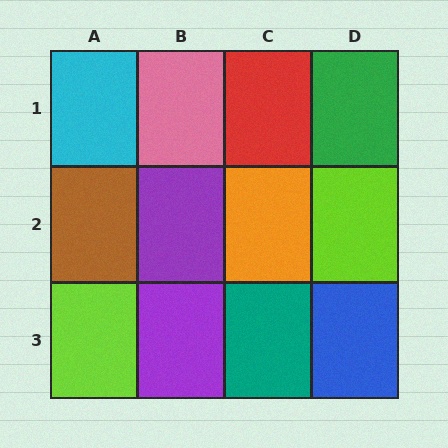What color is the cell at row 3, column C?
Teal.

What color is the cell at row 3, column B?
Purple.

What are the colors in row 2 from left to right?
Brown, purple, orange, lime.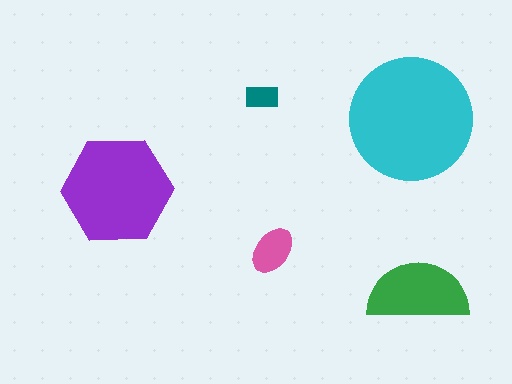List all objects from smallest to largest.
The teal rectangle, the pink ellipse, the green semicircle, the purple hexagon, the cyan circle.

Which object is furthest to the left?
The purple hexagon is leftmost.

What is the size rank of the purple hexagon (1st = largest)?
2nd.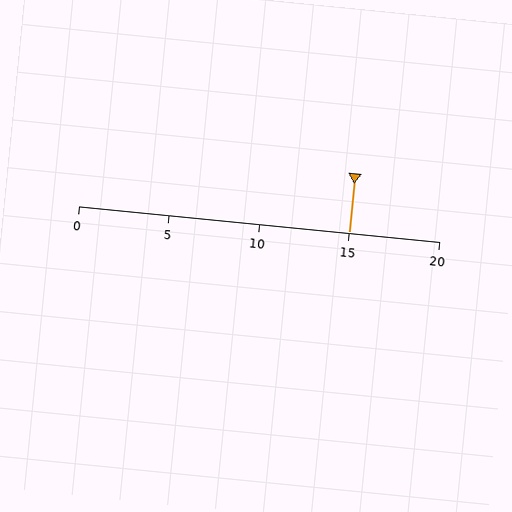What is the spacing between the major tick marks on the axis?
The major ticks are spaced 5 apart.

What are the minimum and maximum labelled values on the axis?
The axis runs from 0 to 20.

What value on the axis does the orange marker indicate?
The marker indicates approximately 15.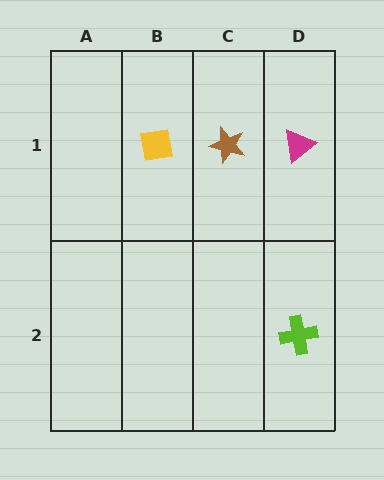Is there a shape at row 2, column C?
No, that cell is empty.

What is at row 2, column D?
A lime cross.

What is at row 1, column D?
A magenta triangle.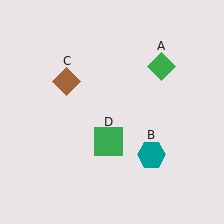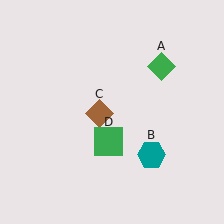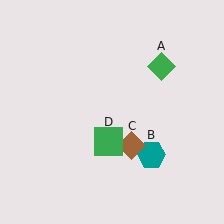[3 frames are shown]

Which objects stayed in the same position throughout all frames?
Green diamond (object A) and teal hexagon (object B) and green square (object D) remained stationary.